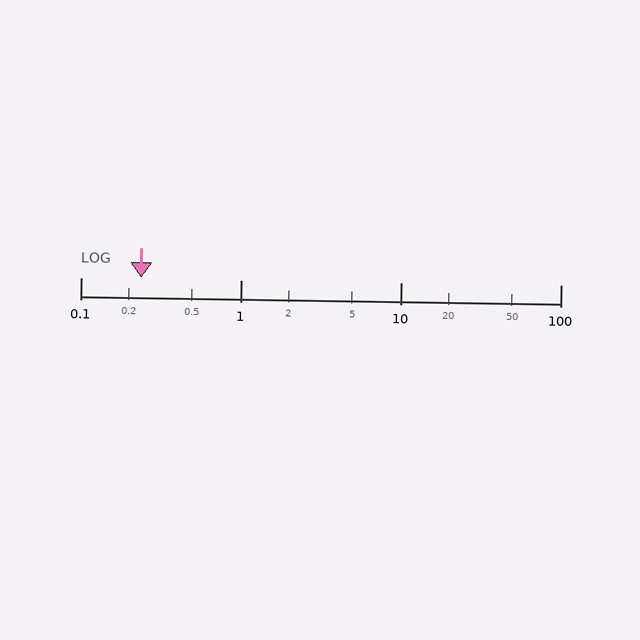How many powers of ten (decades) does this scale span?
The scale spans 3 decades, from 0.1 to 100.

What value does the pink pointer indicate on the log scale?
The pointer indicates approximately 0.24.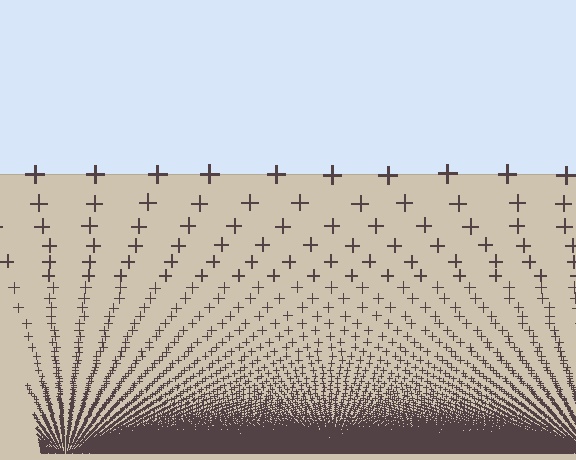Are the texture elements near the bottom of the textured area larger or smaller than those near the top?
Smaller. The gradient is inverted — elements near the bottom are smaller and denser.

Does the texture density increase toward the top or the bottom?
Density increases toward the bottom.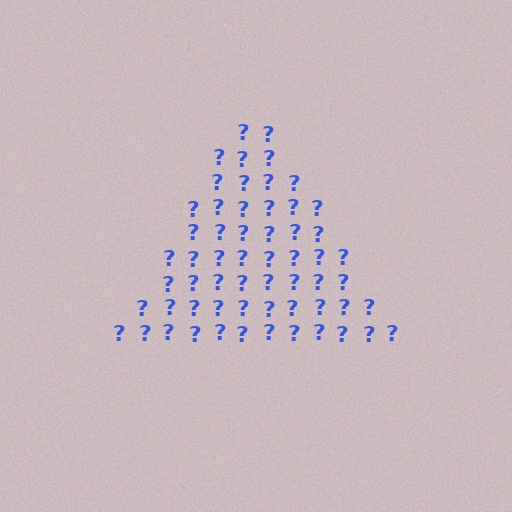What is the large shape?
The large shape is a triangle.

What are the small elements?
The small elements are question marks.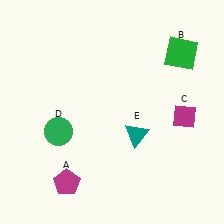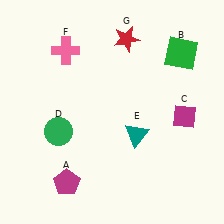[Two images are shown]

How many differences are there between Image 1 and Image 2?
There are 2 differences between the two images.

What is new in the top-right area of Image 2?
A red star (G) was added in the top-right area of Image 2.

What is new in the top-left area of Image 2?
A pink cross (F) was added in the top-left area of Image 2.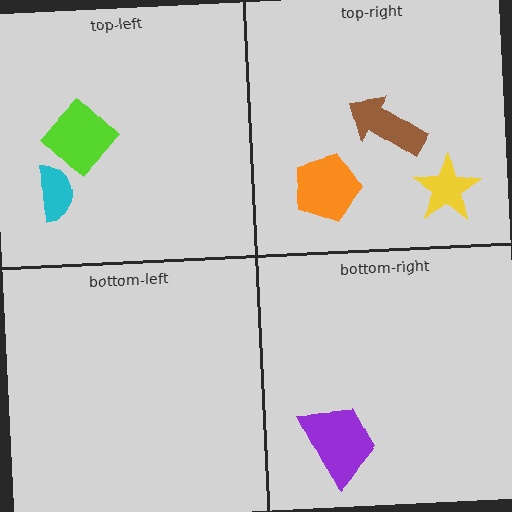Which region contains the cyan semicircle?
The top-left region.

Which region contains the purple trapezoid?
The bottom-right region.